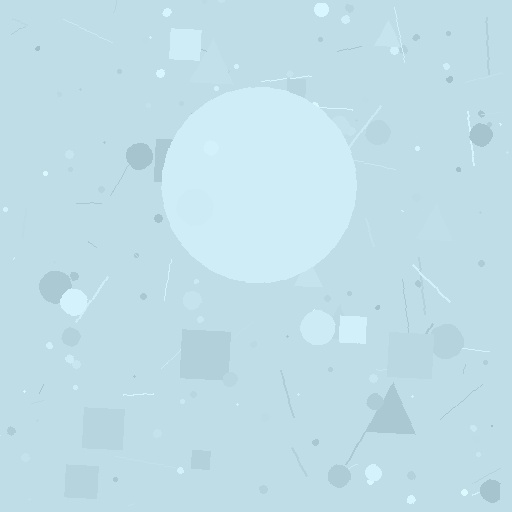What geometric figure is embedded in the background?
A circle is embedded in the background.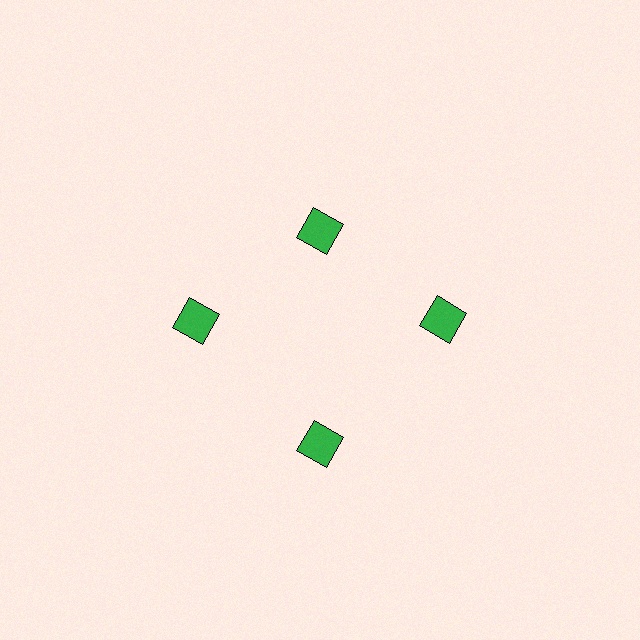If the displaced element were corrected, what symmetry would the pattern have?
It would have 4-fold rotational symmetry — the pattern would map onto itself every 90 degrees.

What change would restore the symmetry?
The symmetry would be restored by moving it outward, back onto the ring so that all 4 squares sit at equal angles and equal distance from the center.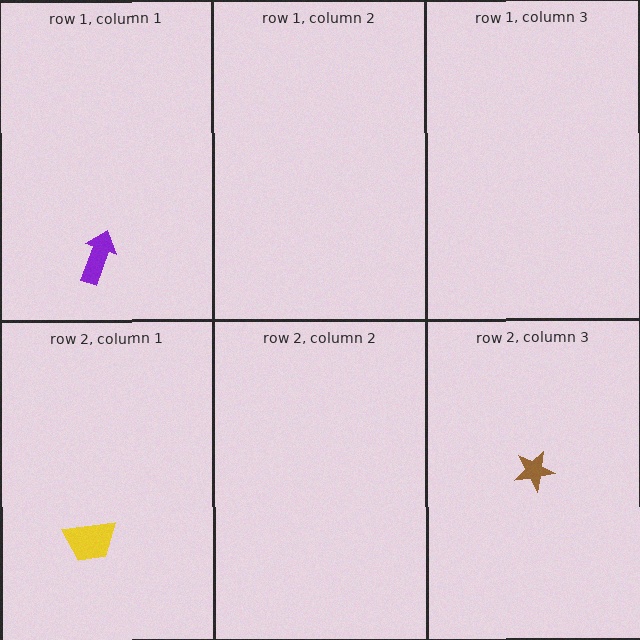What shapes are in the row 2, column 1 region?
The yellow trapezoid.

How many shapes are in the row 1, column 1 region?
1.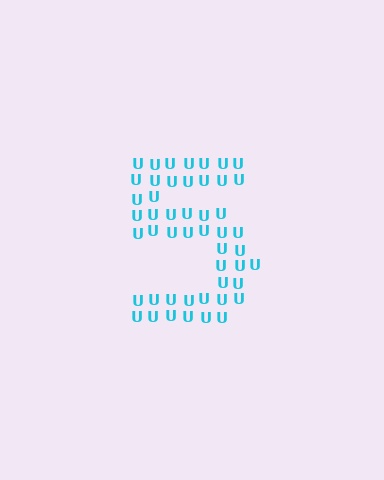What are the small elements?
The small elements are letter U's.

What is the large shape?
The large shape is the digit 5.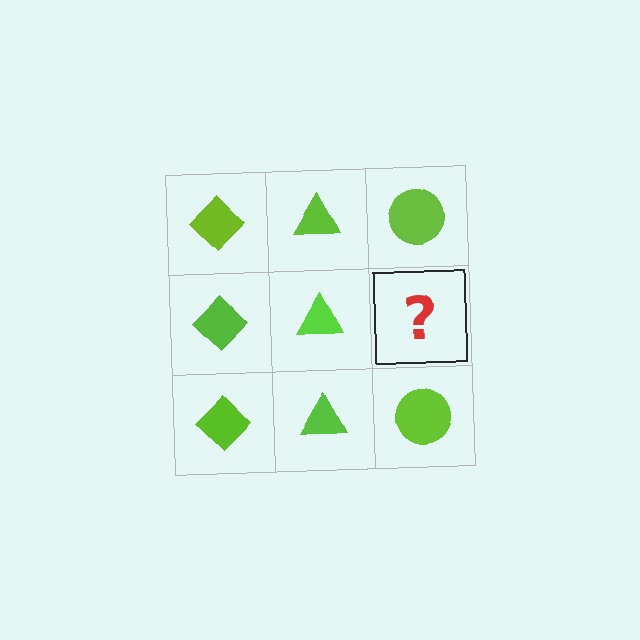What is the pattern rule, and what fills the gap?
The rule is that each column has a consistent shape. The gap should be filled with a lime circle.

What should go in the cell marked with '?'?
The missing cell should contain a lime circle.